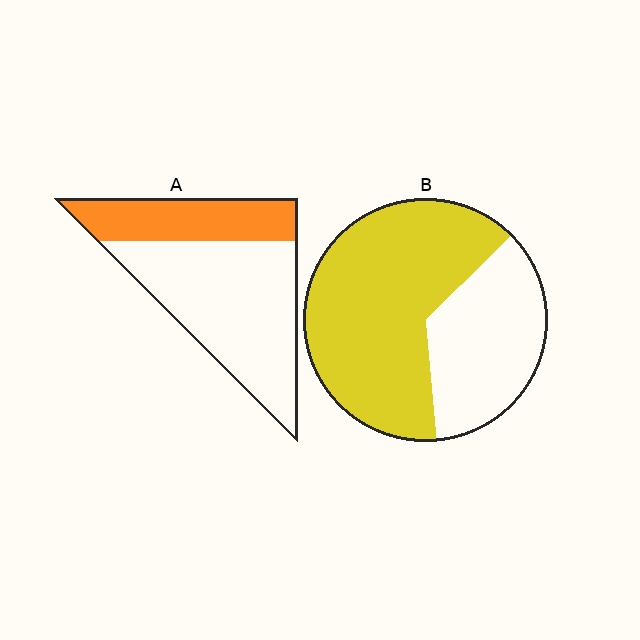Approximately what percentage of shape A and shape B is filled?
A is approximately 30% and B is approximately 65%.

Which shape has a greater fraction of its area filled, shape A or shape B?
Shape B.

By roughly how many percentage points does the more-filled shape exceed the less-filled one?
By roughly 30 percentage points (B over A).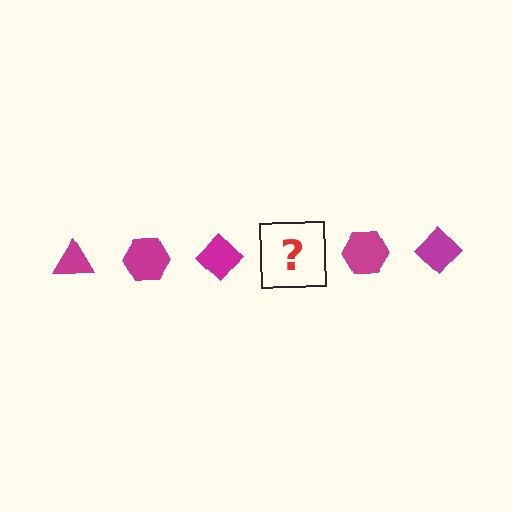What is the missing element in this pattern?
The missing element is a magenta triangle.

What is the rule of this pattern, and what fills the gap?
The rule is that the pattern cycles through triangle, hexagon, diamond shapes in magenta. The gap should be filled with a magenta triangle.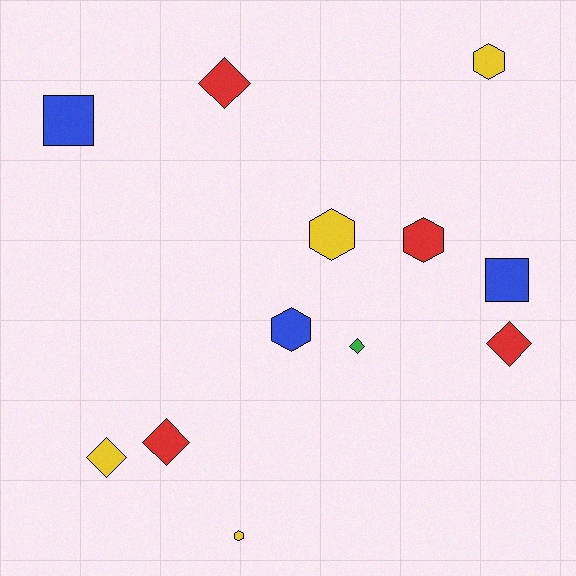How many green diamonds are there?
There is 1 green diamond.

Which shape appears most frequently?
Hexagon, with 5 objects.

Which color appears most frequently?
Red, with 4 objects.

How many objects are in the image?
There are 12 objects.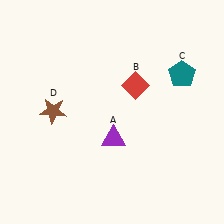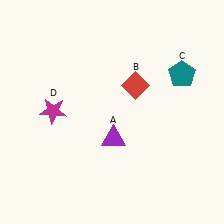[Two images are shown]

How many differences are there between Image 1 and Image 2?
There is 1 difference between the two images.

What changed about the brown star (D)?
In Image 1, D is brown. In Image 2, it changed to magenta.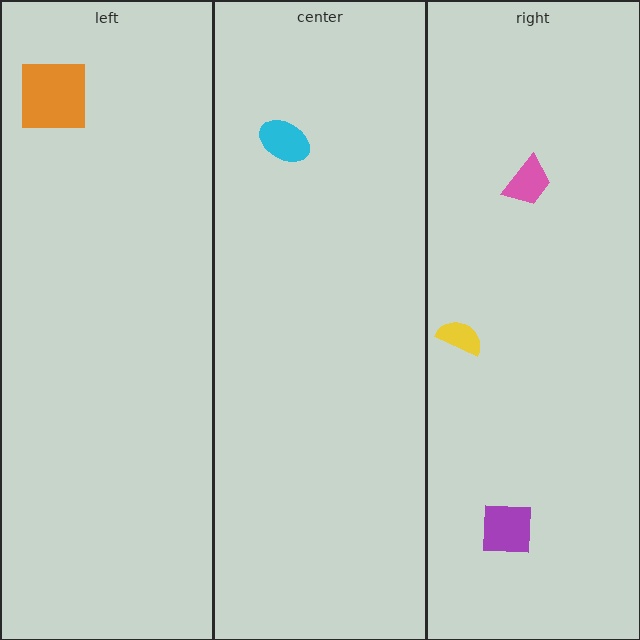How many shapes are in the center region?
1.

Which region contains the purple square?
The right region.